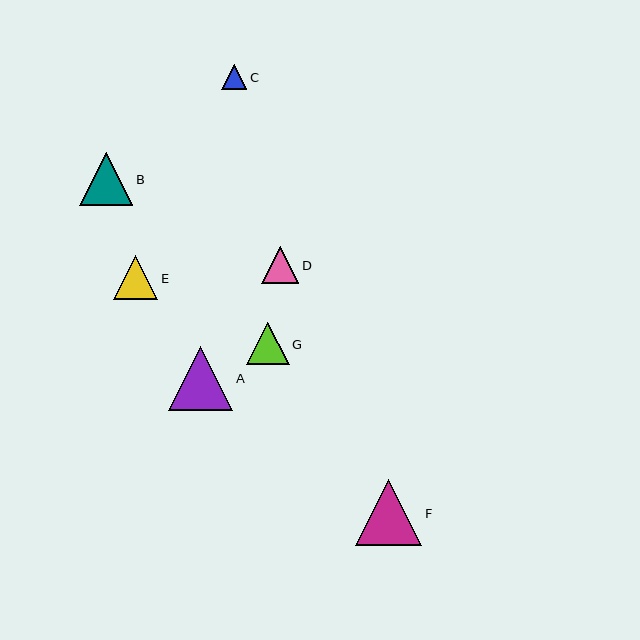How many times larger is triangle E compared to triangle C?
Triangle E is approximately 1.7 times the size of triangle C.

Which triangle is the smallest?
Triangle C is the smallest with a size of approximately 25 pixels.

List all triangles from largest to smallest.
From largest to smallest: F, A, B, E, G, D, C.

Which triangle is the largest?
Triangle F is the largest with a size of approximately 66 pixels.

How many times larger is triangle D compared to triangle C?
Triangle D is approximately 1.5 times the size of triangle C.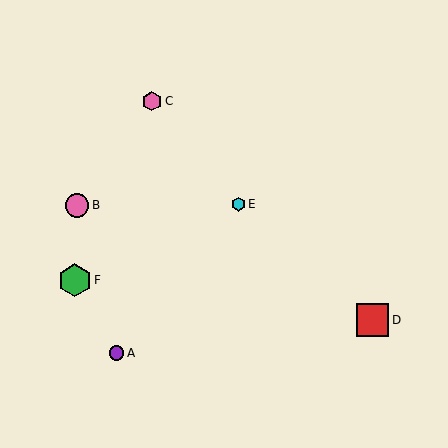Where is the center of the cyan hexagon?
The center of the cyan hexagon is at (238, 204).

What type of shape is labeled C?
Shape C is a pink hexagon.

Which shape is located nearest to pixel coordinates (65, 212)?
The pink circle (labeled B) at (77, 205) is nearest to that location.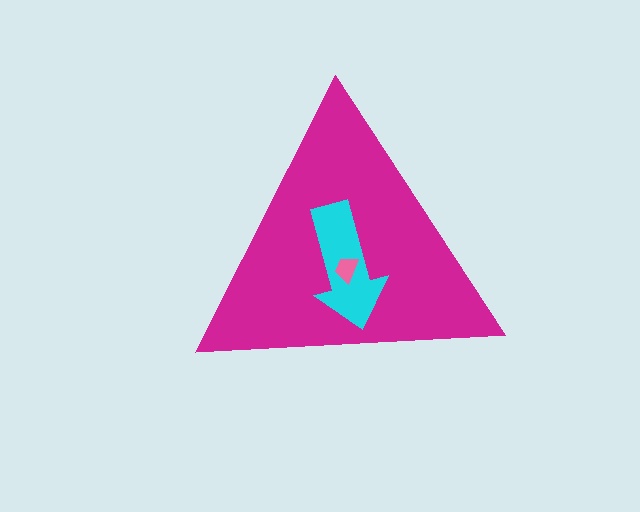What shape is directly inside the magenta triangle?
The cyan arrow.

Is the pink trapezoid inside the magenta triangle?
Yes.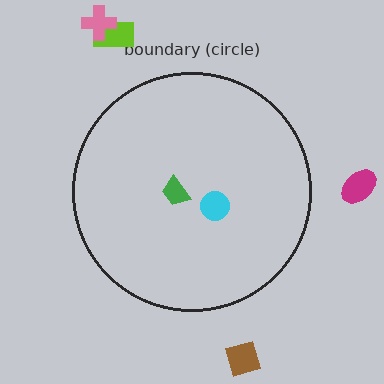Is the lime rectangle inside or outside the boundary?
Outside.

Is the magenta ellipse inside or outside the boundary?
Outside.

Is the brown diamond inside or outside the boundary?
Outside.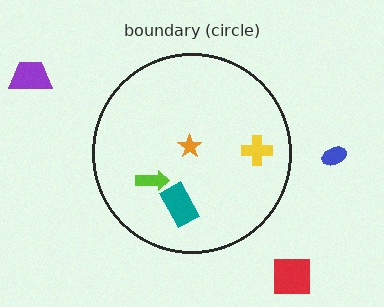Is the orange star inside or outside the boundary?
Inside.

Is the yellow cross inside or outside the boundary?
Inside.